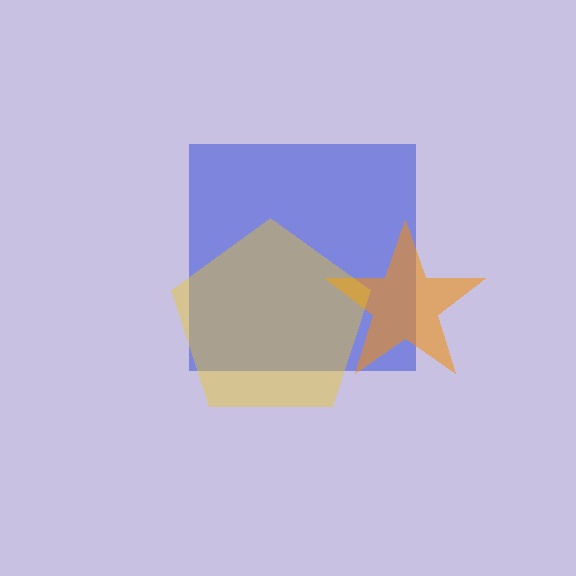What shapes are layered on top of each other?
The layered shapes are: a blue square, an orange star, a yellow pentagon.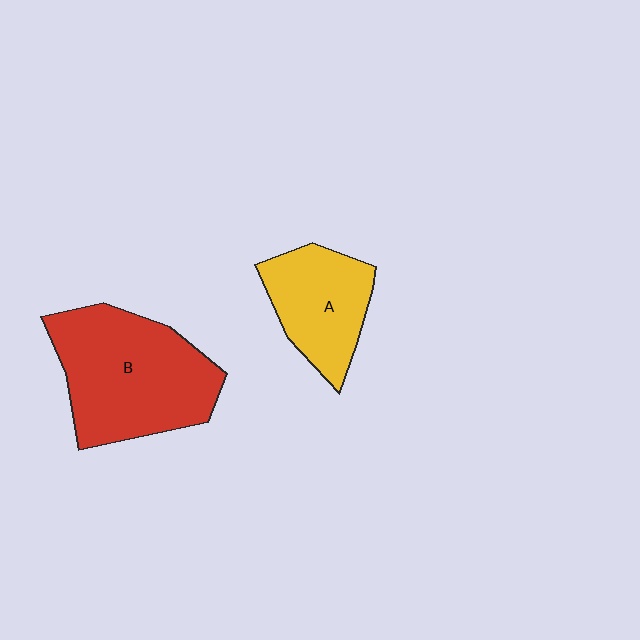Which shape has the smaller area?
Shape A (yellow).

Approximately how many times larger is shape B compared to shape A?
Approximately 1.7 times.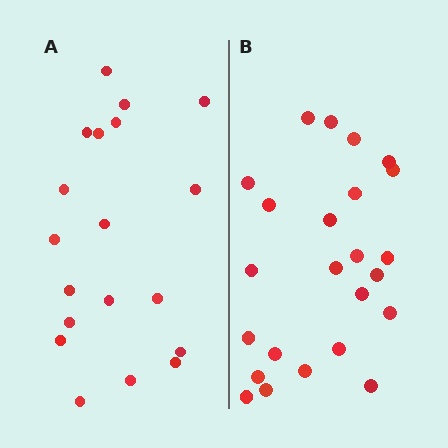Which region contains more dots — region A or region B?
Region B (the right region) has more dots.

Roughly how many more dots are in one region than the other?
Region B has about 5 more dots than region A.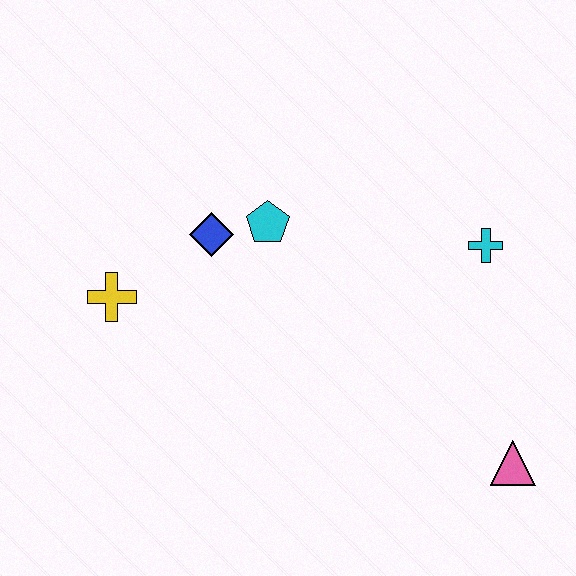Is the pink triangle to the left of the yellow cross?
No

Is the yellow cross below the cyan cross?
Yes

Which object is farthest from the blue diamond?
The pink triangle is farthest from the blue diamond.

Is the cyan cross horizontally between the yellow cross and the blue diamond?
No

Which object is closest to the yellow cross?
The blue diamond is closest to the yellow cross.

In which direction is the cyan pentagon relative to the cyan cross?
The cyan pentagon is to the left of the cyan cross.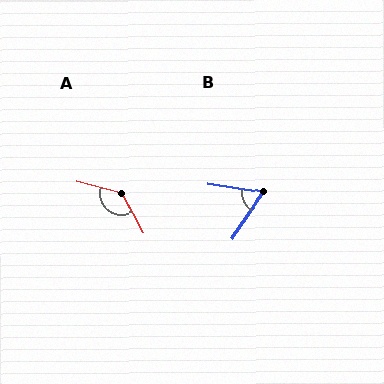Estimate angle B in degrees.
Approximately 65 degrees.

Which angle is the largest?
A, at approximately 132 degrees.